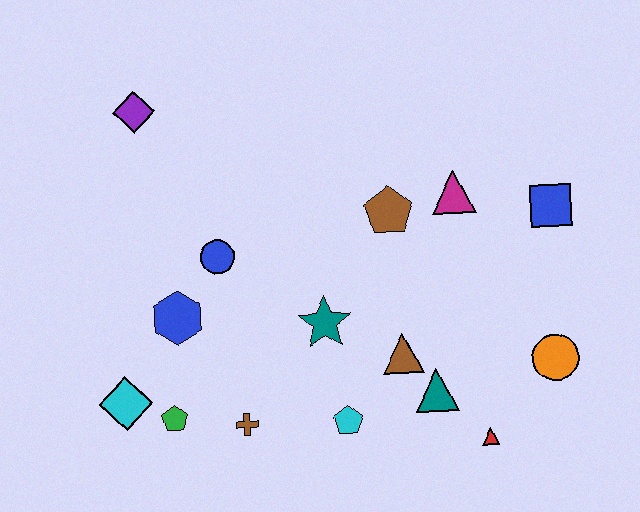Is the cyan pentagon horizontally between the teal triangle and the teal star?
Yes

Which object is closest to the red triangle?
The teal triangle is closest to the red triangle.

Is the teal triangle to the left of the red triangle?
Yes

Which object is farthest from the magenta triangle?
The cyan diamond is farthest from the magenta triangle.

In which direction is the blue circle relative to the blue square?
The blue circle is to the left of the blue square.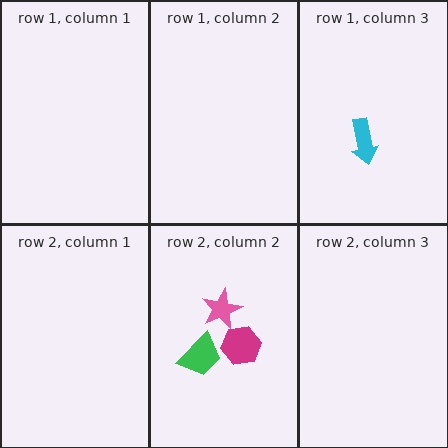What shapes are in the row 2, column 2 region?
The pink star, the green trapezoid, the magenta hexagon.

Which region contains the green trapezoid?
The row 2, column 2 region.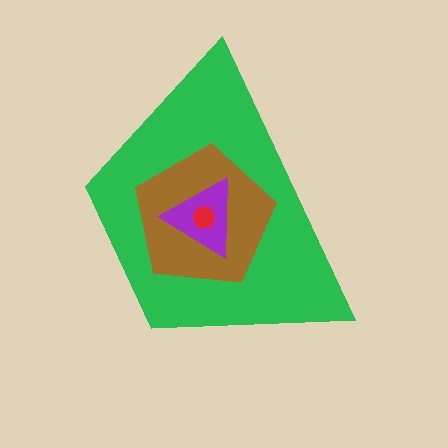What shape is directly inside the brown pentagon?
The purple triangle.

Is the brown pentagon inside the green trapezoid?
Yes.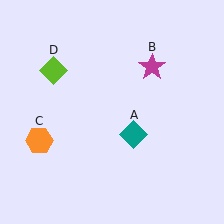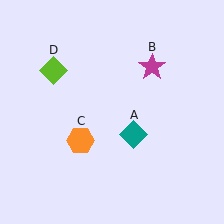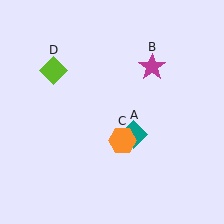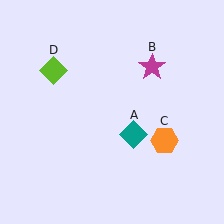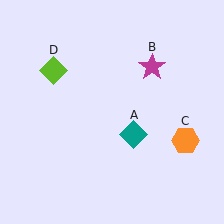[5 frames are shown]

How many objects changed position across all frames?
1 object changed position: orange hexagon (object C).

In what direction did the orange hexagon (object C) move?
The orange hexagon (object C) moved right.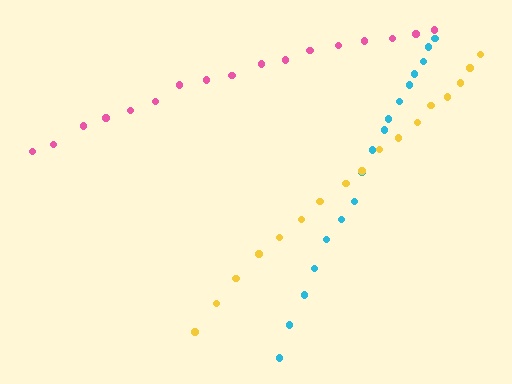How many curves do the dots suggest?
There are 3 distinct paths.